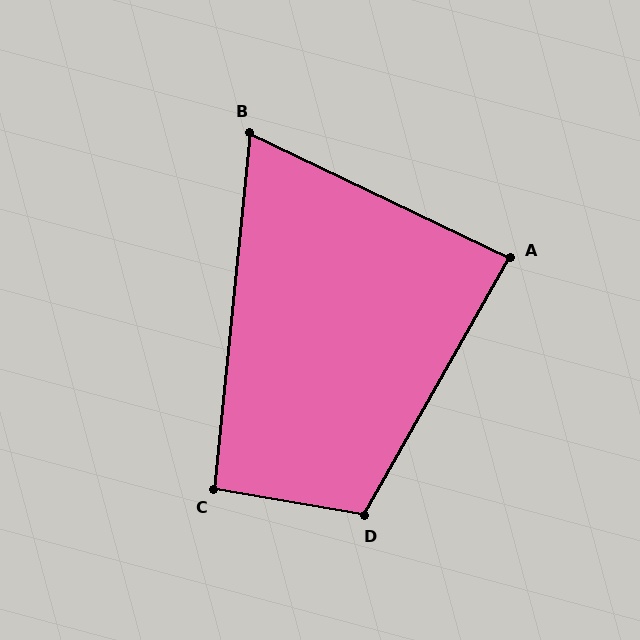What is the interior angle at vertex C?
Approximately 94 degrees (approximately right).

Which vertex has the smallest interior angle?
B, at approximately 70 degrees.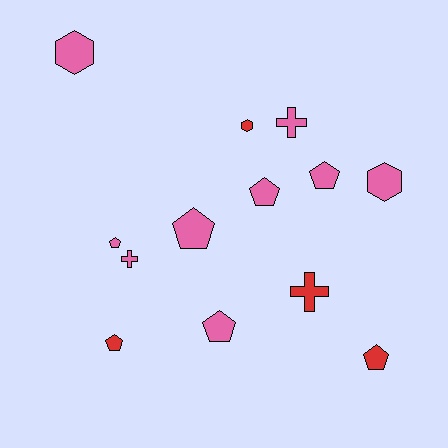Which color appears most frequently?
Pink, with 9 objects.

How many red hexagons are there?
There is 1 red hexagon.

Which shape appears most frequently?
Pentagon, with 7 objects.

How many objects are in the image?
There are 13 objects.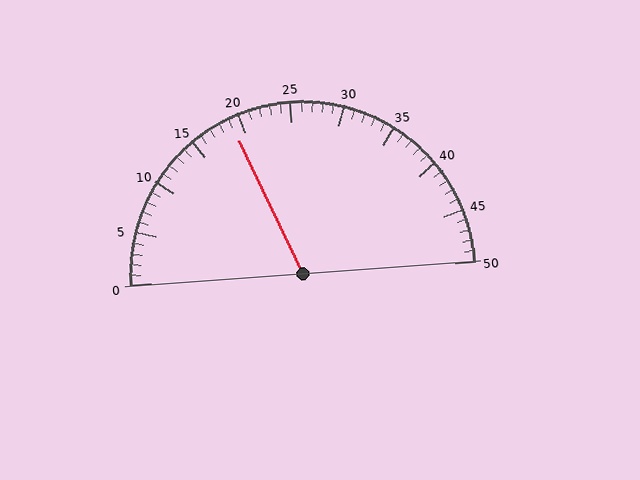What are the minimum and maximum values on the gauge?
The gauge ranges from 0 to 50.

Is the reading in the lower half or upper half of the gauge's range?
The reading is in the lower half of the range (0 to 50).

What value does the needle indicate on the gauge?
The needle indicates approximately 19.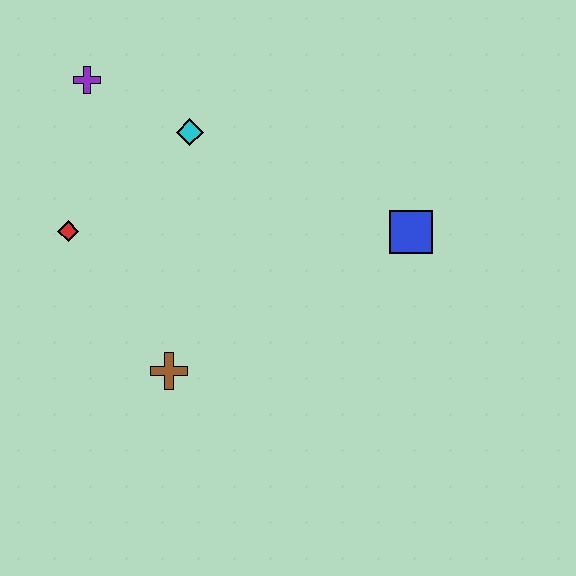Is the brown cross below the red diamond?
Yes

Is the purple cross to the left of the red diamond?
No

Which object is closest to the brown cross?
The red diamond is closest to the brown cross.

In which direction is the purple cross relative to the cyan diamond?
The purple cross is to the left of the cyan diamond.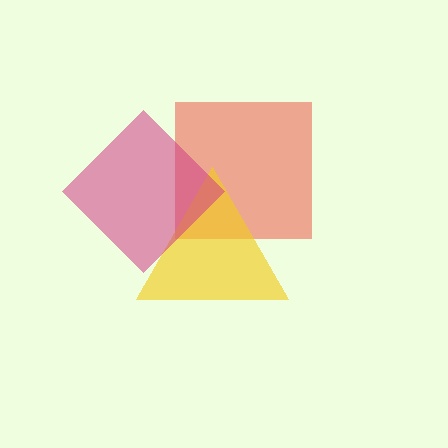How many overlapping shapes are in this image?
There are 3 overlapping shapes in the image.